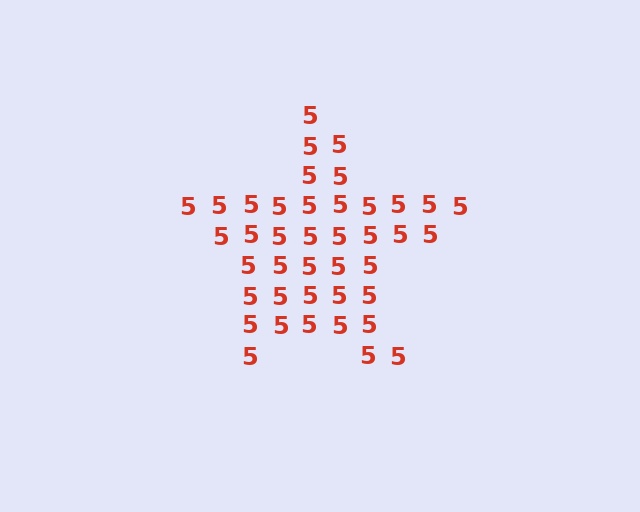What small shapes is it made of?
It is made of small digit 5's.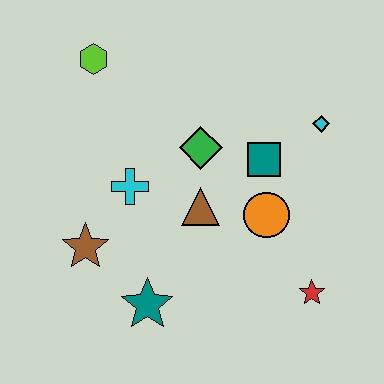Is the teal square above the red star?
Yes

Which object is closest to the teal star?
The brown star is closest to the teal star.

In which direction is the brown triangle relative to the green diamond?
The brown triangle is below the green diamond.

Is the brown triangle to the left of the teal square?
Yes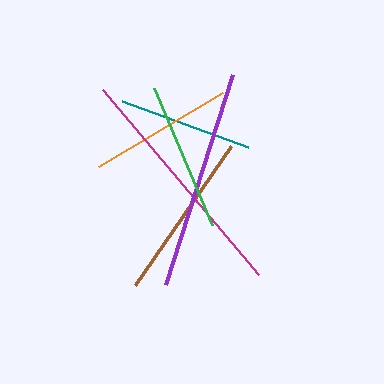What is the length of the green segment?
The green segment is approximately 148 pixels long.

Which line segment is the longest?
The magenta line is the longest at approximately 242 pixels.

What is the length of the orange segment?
The orange segment is approximately 145 pixels long.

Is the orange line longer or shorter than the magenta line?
The magenta line is longer than the orange line.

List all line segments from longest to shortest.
From longest to shortest: magenta, purple, brown, green, orange, teal.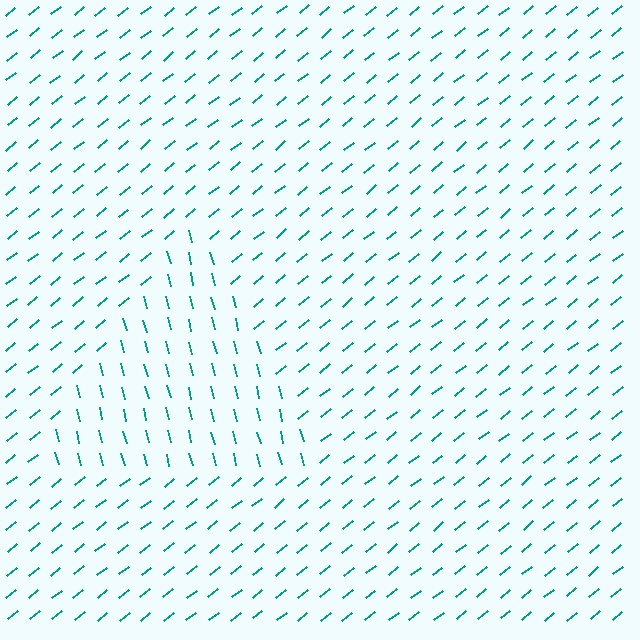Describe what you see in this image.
The image is filled with small teal line segments. A triangle region in the image has lines oriented differently from the surrounding lines, creating a visible texture boundary.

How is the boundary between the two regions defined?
The boundary is defined purely by a change in line orientation (approximately 66 degrees difference). All lines are the same color and thickness.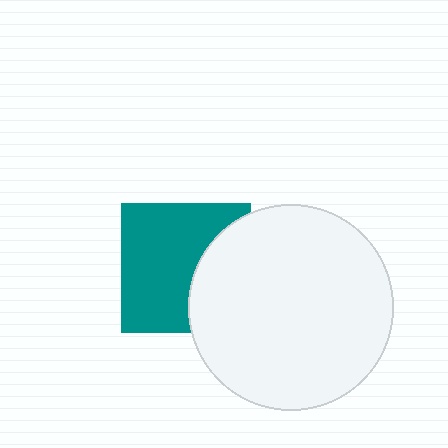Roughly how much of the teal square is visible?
About half of it is visible (roughly 64%).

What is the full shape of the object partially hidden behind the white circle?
The partially hidden object is a teal square.